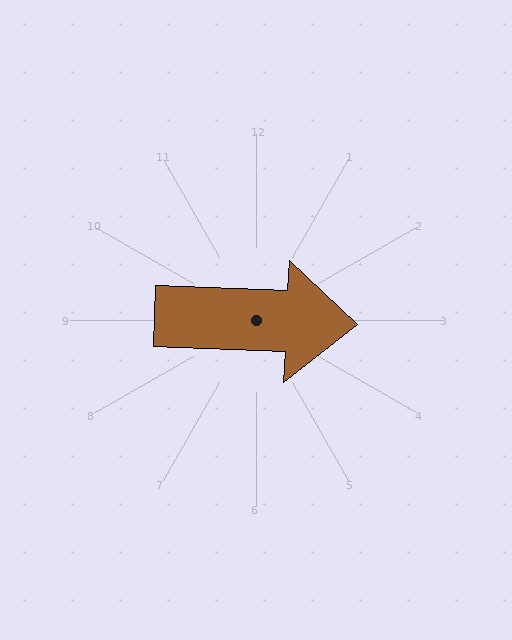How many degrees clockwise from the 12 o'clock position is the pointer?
Approximately 92 degrees.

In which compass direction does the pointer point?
East.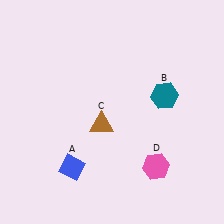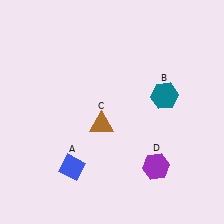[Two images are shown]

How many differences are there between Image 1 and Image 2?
There is 1 difference between the two images.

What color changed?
The hexagon (D) changed from pink in Image 1 to purple in Image 2.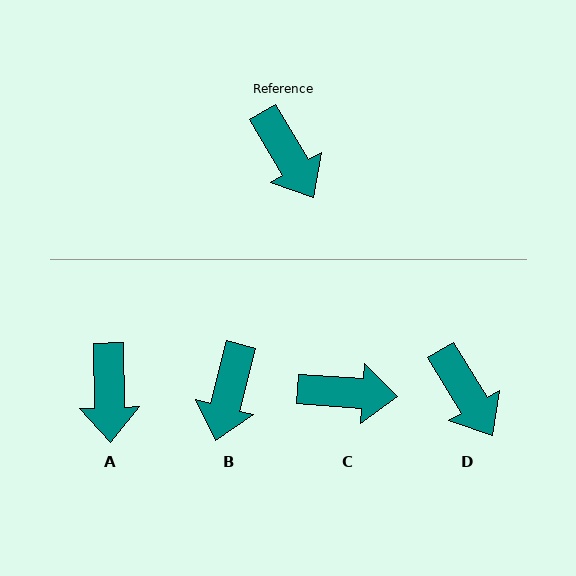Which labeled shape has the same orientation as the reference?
D.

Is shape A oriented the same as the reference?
No, it is off by about 30 degrees.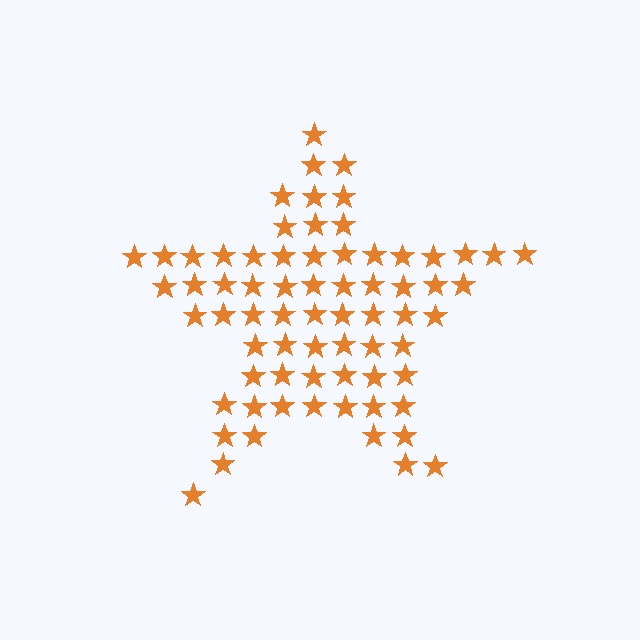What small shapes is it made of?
It is made of small stars.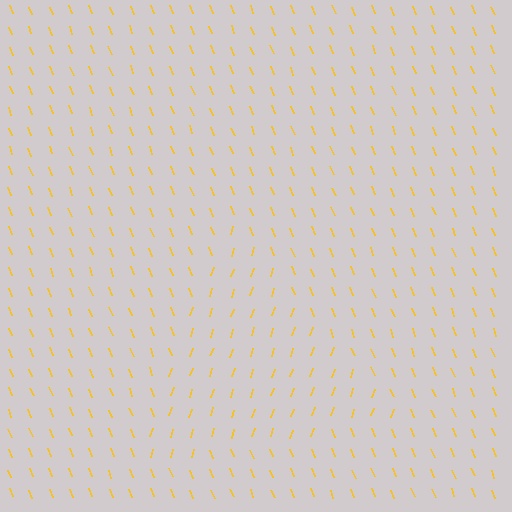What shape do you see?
I see a triangle.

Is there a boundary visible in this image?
Yes, there is a texture boundary formed by a change in line orientation.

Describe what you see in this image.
The image is filled with small yellow line segments. A triangle region in the image has lines oriented differently from the surrounding lines, creating a visible texture boundary.